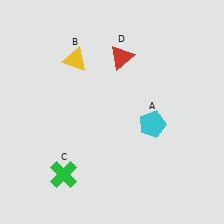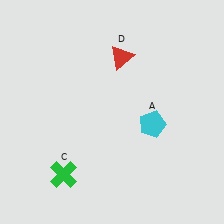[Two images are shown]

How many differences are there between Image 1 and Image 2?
There is 1 difference between the two images.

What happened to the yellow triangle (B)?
The yellow triangle (B) was removed in Image 2. It was in the top-left area of Image 1.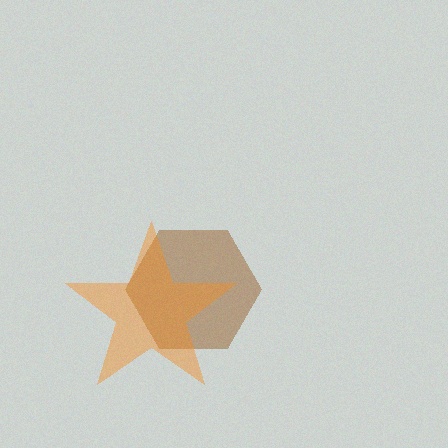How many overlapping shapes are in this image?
There are 2 overlapping shapes in the image.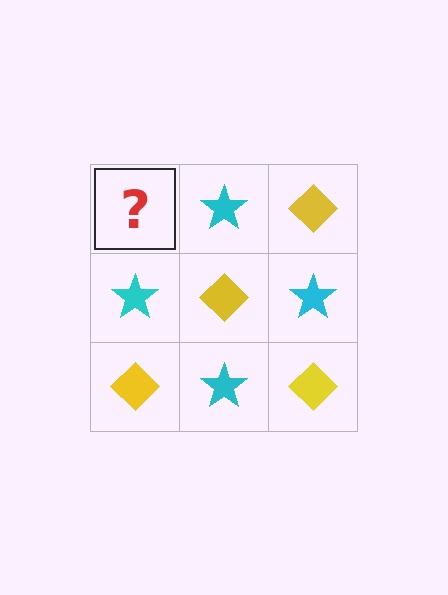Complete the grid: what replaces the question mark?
The question mark should be replaced with a yellow diamond.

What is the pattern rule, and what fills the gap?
The rule is that it alternates yellow diamond and cyan star in a checkerboard pattern. The gap should be filled with a yellow diamond.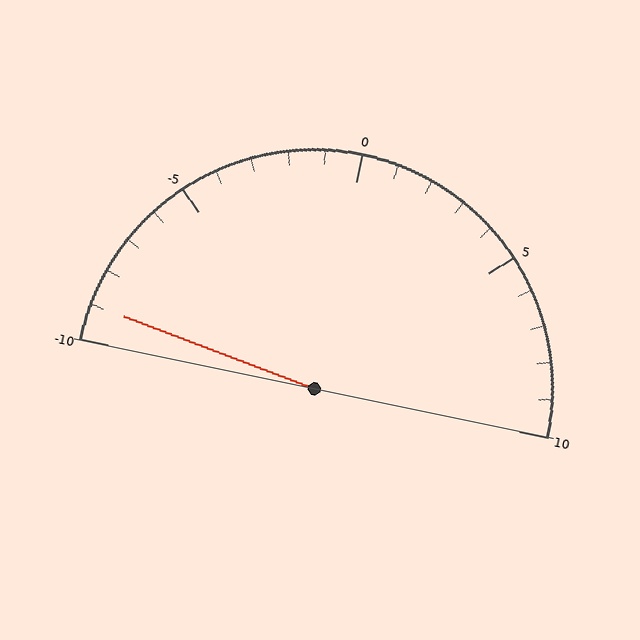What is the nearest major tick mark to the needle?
The nearest major tick mark is -10.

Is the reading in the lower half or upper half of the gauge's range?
The reading is in the lower half of the range (-10 to 10).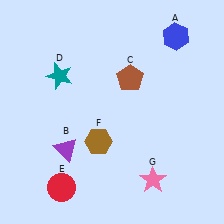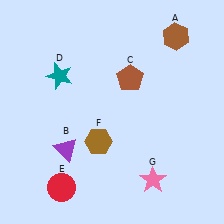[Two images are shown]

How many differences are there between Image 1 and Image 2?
There is 1 difference between the two images.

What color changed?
The hexagon (A) changed from blue in Image 1 to brown in Image 2.